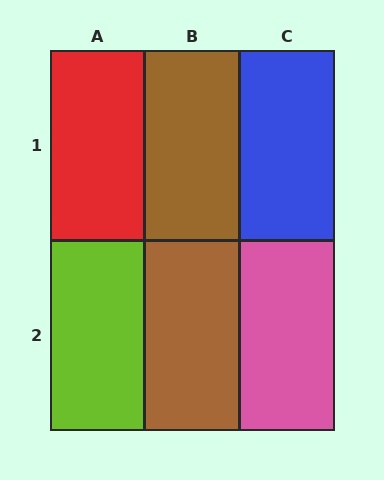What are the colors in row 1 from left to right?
Red, brown, blue.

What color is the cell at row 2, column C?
Pink.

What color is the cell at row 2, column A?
Lime.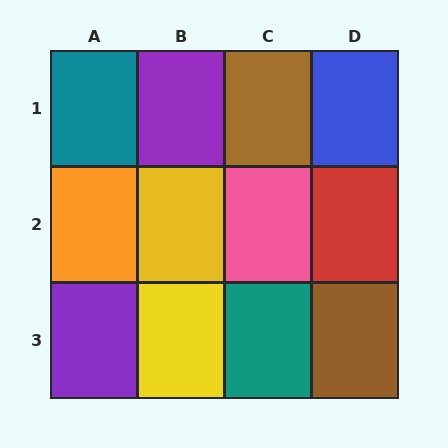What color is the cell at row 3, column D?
Brown.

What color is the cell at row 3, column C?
Teal.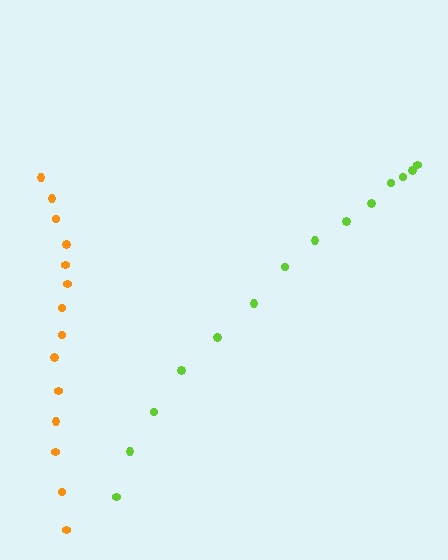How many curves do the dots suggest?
There are 2 distinct paths.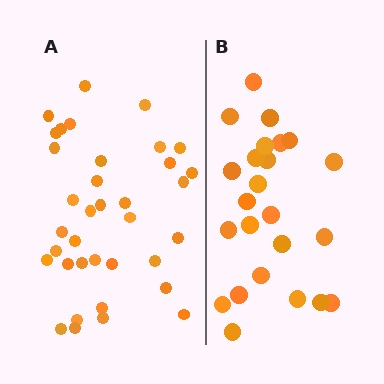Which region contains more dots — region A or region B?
Region A (the left region) has more dots.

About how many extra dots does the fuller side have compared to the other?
Region A has roughly 12 or so more dots than region B.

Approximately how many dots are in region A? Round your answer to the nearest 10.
About 40 dots. (The exact count is 36, which rounds to 40.)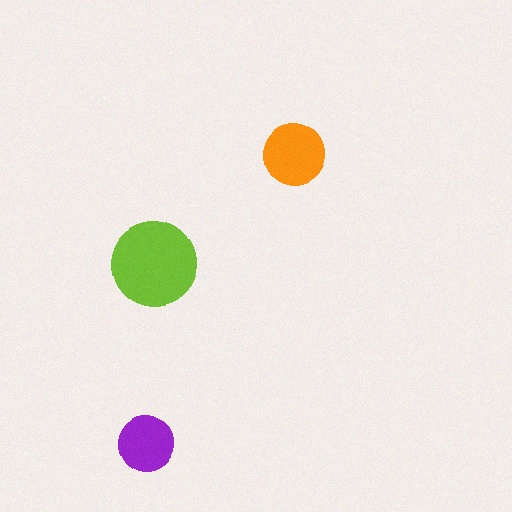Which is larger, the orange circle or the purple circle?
The orange one.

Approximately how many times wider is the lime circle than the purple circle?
About 1.5 times wider.